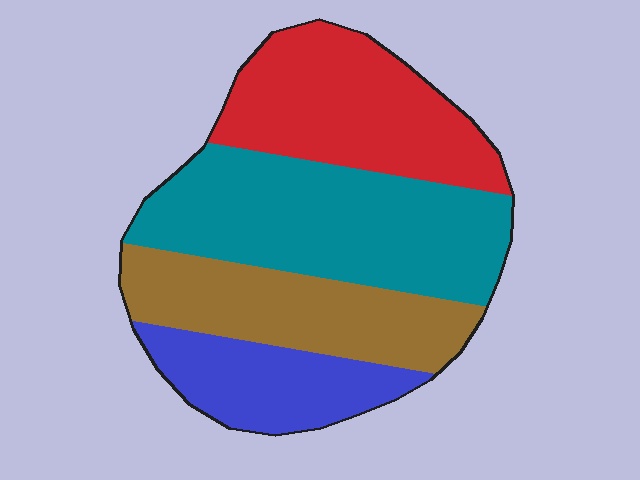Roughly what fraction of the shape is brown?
Brown takes up about one quarter (1/4) of the shape.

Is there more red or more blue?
Red.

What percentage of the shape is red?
Red covers about 25% of the shape.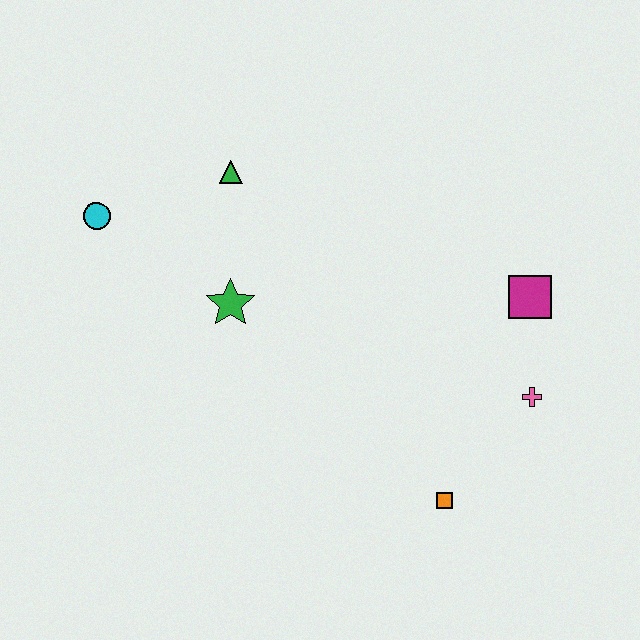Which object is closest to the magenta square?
The pink cross is closest to the magenta square.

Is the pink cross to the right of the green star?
Yes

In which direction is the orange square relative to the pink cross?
The orange square is below the pink cross.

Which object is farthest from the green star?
The pink cross is farthest from the green star.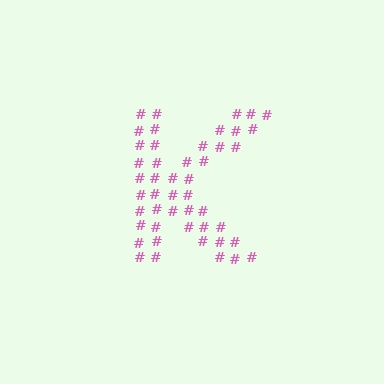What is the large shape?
The large shape is the letter K.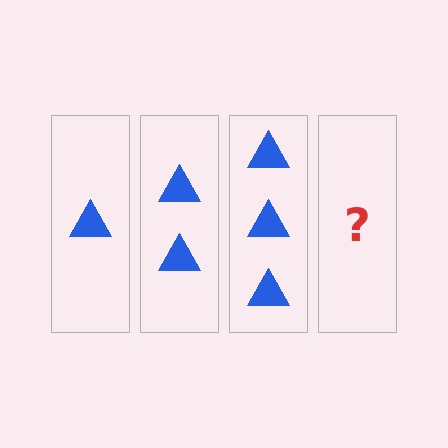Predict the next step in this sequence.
The next step is 4 triangles.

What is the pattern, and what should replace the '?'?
The pattern is that each step adds one more triangle. The '?' should be 4 triangles.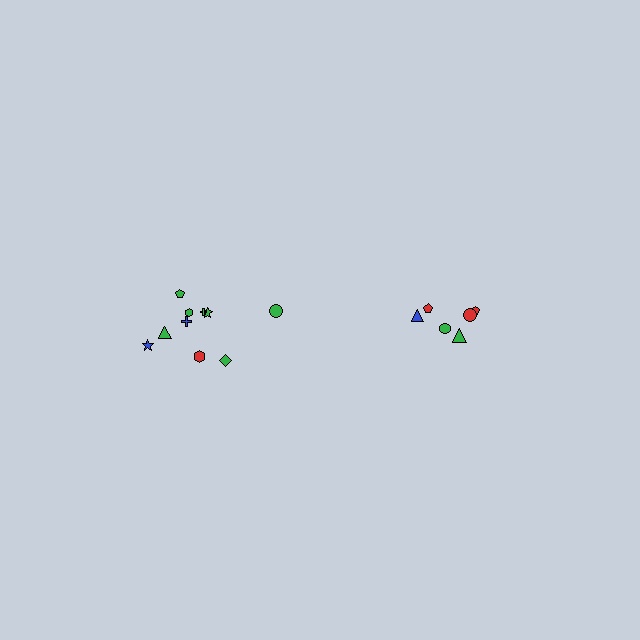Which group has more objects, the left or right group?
The left group.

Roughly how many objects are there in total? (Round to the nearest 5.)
Roughly 15 objects in total.